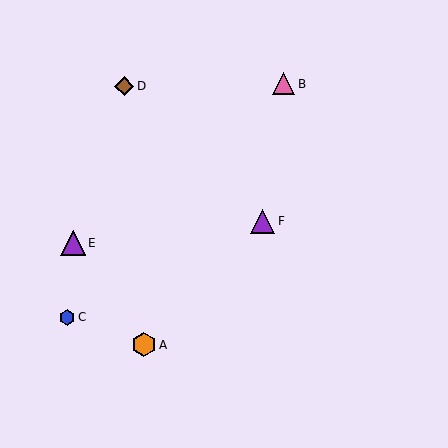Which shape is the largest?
The purple triangle (labeled E) is the largest.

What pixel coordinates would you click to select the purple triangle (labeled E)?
Click at (73, 243) to select the purple triangle E.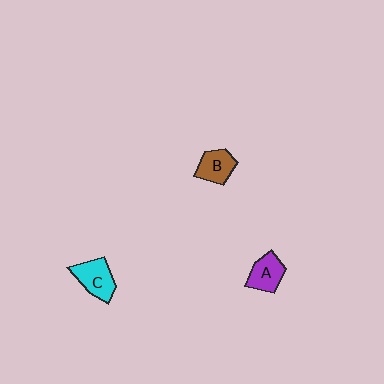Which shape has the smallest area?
Shape B (brown).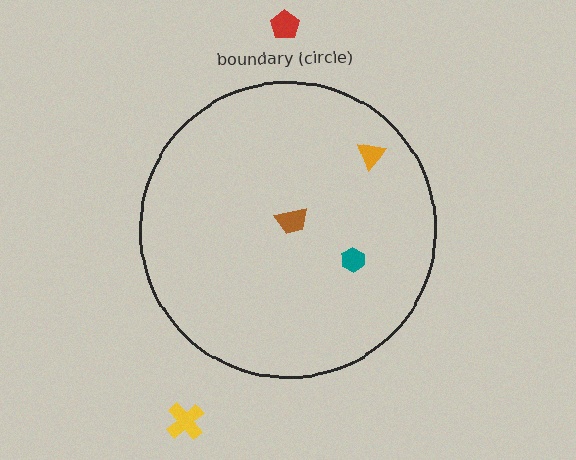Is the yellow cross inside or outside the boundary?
Outside.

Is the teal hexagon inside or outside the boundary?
Inside.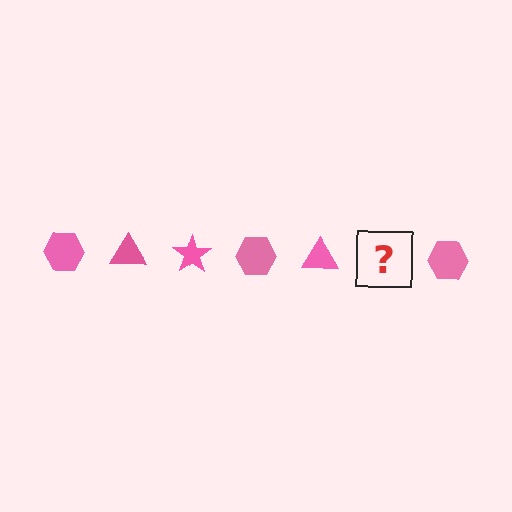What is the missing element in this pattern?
The missing element is a pink star.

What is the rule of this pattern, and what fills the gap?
The rule is that the pattern cycles through hexagon, triangle, star shapes in pink. The gap should be filled with a pink star.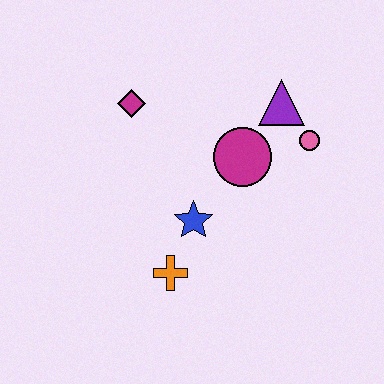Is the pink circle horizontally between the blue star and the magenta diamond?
No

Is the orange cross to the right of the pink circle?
No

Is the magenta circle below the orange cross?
No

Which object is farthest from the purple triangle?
The orange cross is farthest from the purple triangle.